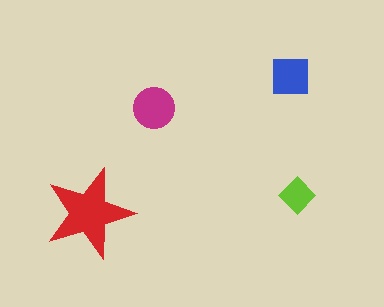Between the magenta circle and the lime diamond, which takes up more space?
The magenta circle.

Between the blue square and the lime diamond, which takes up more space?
The blue square.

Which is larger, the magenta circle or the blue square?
The magenta circle.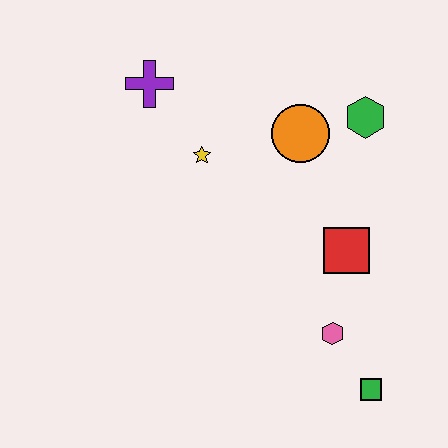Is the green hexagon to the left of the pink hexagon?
No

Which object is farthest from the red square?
The purple cross is farthest from the red square.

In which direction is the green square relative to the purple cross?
The green square is below the purple cross.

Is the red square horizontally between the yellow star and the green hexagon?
Yes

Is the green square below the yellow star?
Yes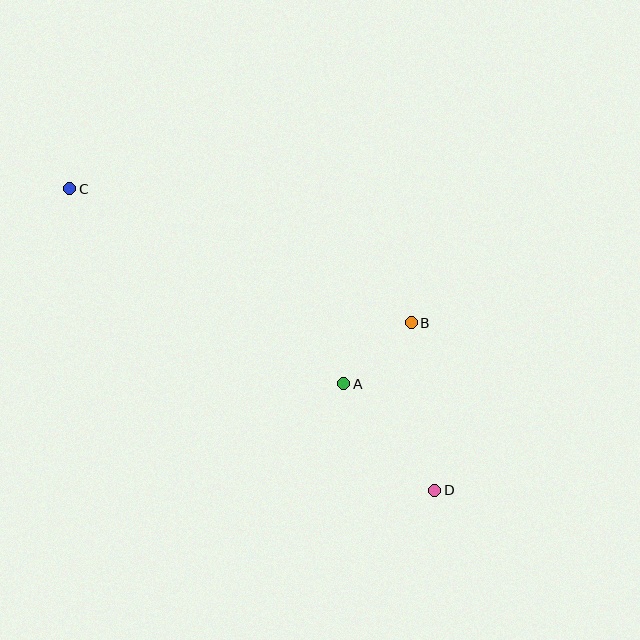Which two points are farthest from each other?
Points C and D are farthest from each other.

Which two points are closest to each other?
Points A and B are closest to each other.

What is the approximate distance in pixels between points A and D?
The distance between A and D is approximately 140 pixels.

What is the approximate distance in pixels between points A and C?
The distance between A and C is approximately 336 pixels.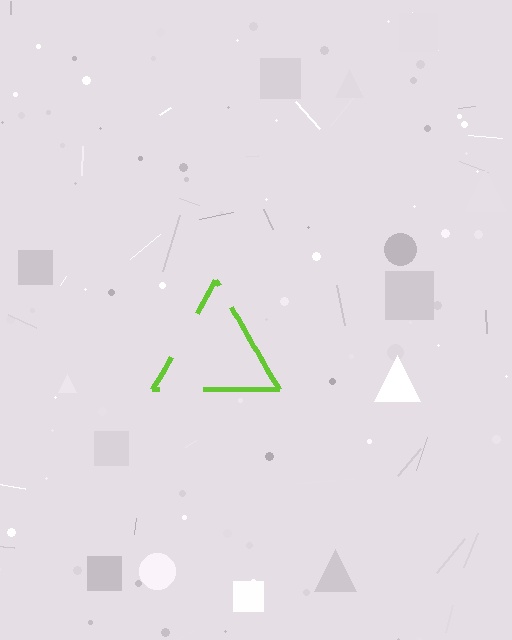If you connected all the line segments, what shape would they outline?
They would outline a triangle.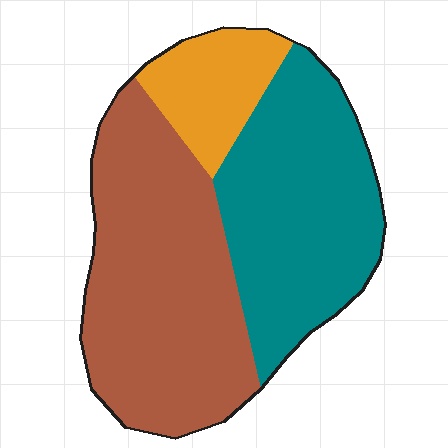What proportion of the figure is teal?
Teal takes up between a third and a half of the figure.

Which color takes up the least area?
Orange, at roughly 15%.